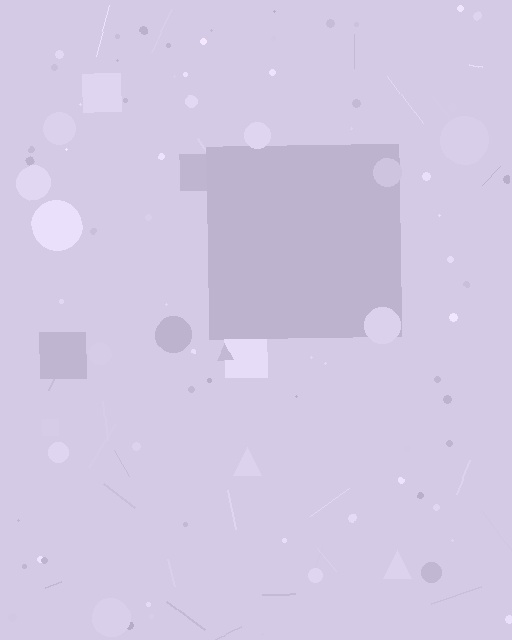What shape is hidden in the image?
A square is hidden in the image.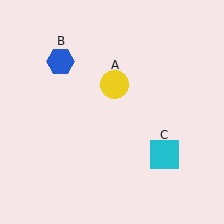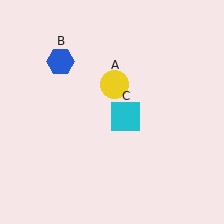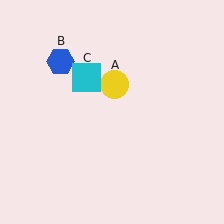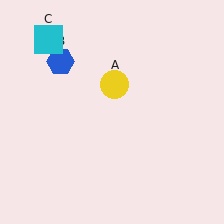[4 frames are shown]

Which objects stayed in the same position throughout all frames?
Yellow circle (object A) and blue hexagon (object B) remained stationary.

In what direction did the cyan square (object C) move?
The cyan square (object C) moved up and to the left.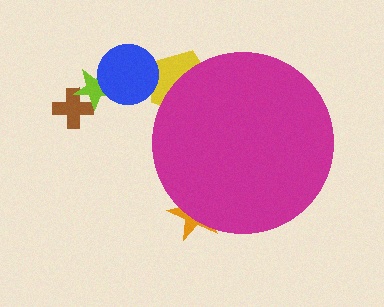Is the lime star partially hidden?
No, the lime star is fully visible.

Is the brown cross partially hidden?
No, the brown cross is fully visible.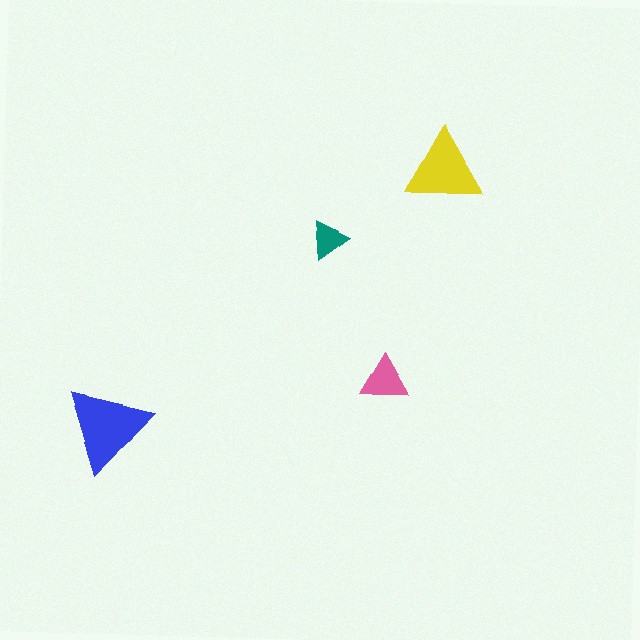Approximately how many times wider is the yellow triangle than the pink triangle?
About 1.5 times wider.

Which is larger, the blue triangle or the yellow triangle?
The blue one.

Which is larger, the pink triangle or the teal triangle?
The pink one.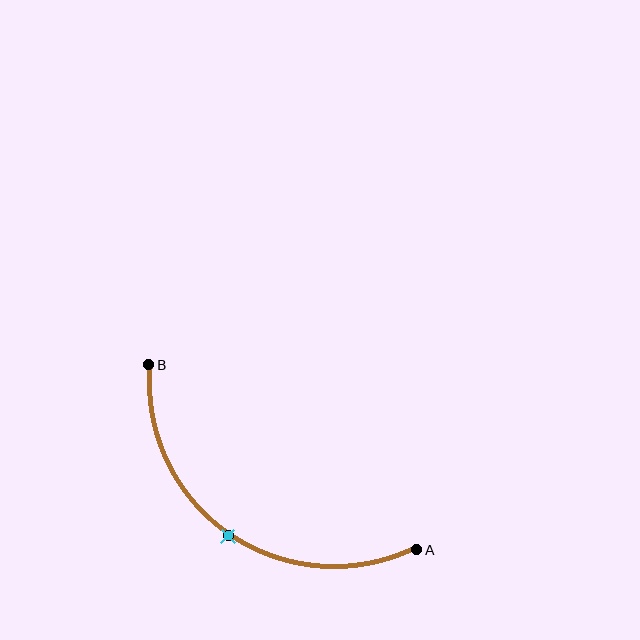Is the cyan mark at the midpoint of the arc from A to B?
Yes. The cyan mark lies on the arc at equal arc-length from both A and B — it is the arc midpoint.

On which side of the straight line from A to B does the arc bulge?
The arc bulges below and to the left of the straight line connecting A and B.